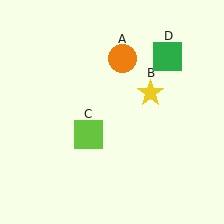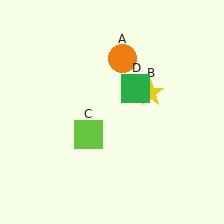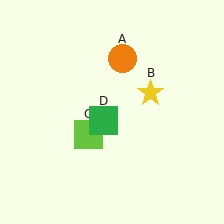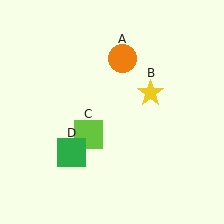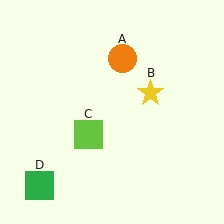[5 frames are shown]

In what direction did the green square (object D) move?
The green square (object D) moved down and to the left.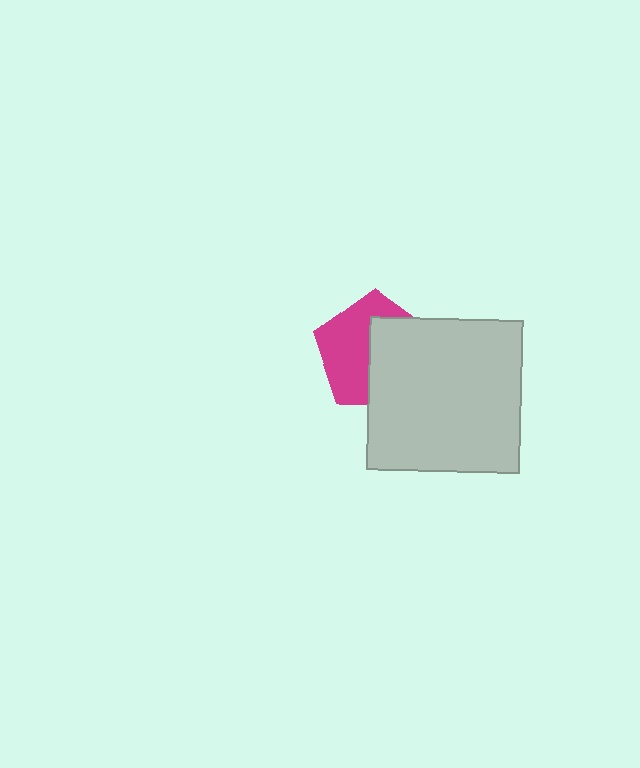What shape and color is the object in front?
The object in front is a light gray square.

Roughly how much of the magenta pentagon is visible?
About half of it is visible (roughly 50%).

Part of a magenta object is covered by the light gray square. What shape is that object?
It is a pentagon.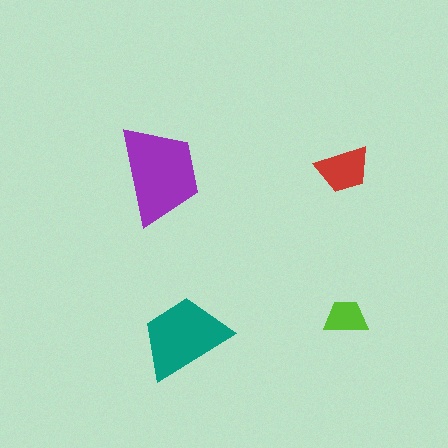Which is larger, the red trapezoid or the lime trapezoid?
The red one.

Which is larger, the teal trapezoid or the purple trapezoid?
The purple one.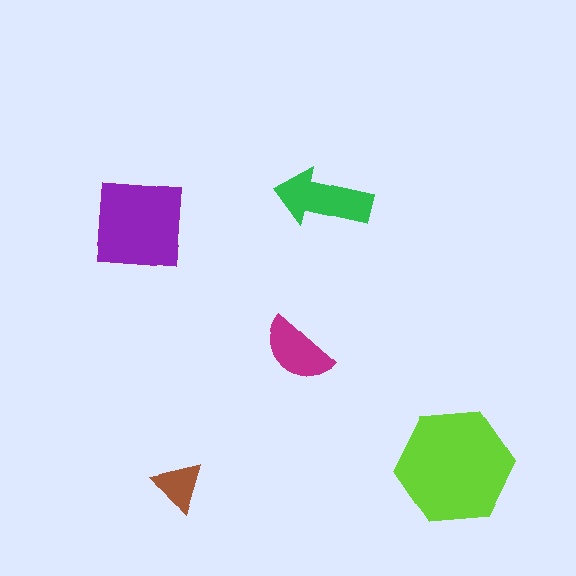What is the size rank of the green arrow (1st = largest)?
3rd.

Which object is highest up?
The green arrow is topmost.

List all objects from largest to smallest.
The lime hexagon, the purple square, the green arrow, the magenta semicircle, the brown triangle.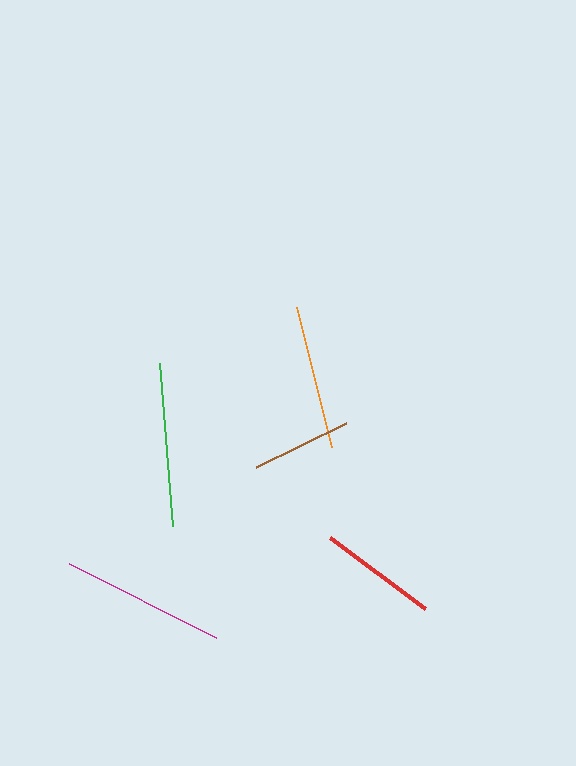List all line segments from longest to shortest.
From longest to shortest: magenta, green, orange, red, brown.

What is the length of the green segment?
The green segment is approximately 164 pixels long.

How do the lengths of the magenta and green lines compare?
The magenta and green lines are approximately the same length.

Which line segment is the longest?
The magenta line is the longest at approximately 164 pixels.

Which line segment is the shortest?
The brown line is the shortest at approximately 100 pixels.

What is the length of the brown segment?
The brown segment is approximately 100 pixels long.